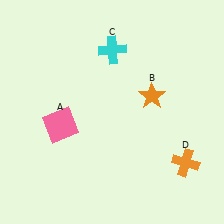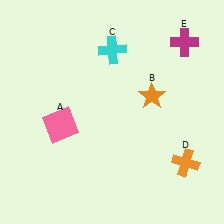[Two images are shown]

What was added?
A magenta cross (E) was added in Image 2.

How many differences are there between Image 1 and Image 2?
There is 1 difference between the two images.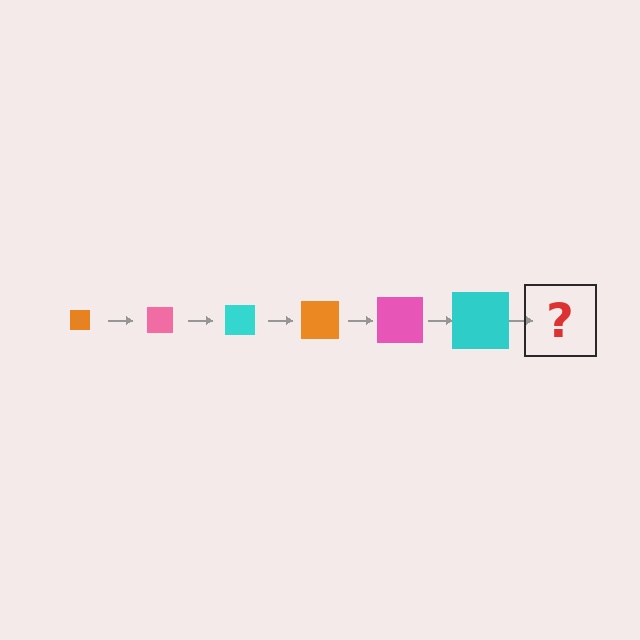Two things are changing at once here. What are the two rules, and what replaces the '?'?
The two rules are that the square grows larger each step and the color cycles through orange, pink, and cyan. The '?' should be an orange square, larger than the previous one.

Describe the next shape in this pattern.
It should be an orange square, larger than the previous one.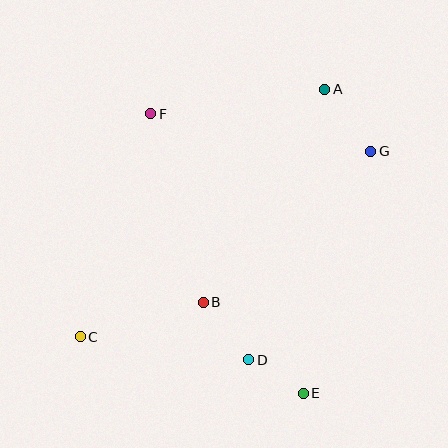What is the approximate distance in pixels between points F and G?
The distance between F and G is approximately 223 pixels.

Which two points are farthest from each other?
Points A and C are farthest from each other.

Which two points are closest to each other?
Points D and E are closest to each other.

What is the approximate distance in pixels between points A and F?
The distance between A and F is approximately 176 pixels.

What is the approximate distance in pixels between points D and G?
The distance between D and G is approximately 242 pixels.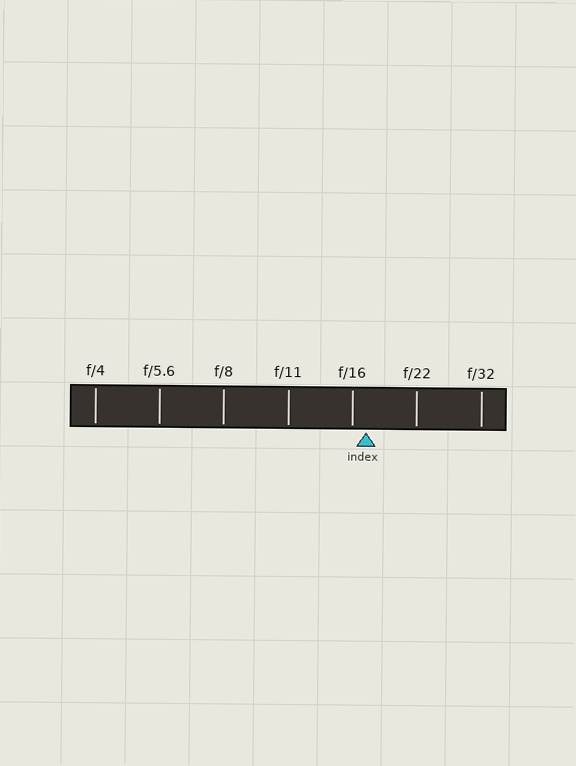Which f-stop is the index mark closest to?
The index mark is closest to f/16.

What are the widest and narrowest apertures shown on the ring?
The widest aperture shown is f/4 and the narrowest is f/32.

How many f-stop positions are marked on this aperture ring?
There are 7 f-stop positions marked.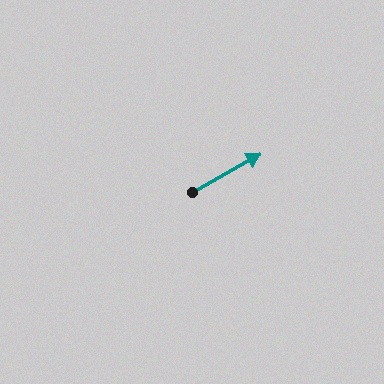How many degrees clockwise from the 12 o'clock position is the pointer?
Approximately 61 degrees.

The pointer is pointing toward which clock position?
Roughly 2 o'clock.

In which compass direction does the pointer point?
Northeast.